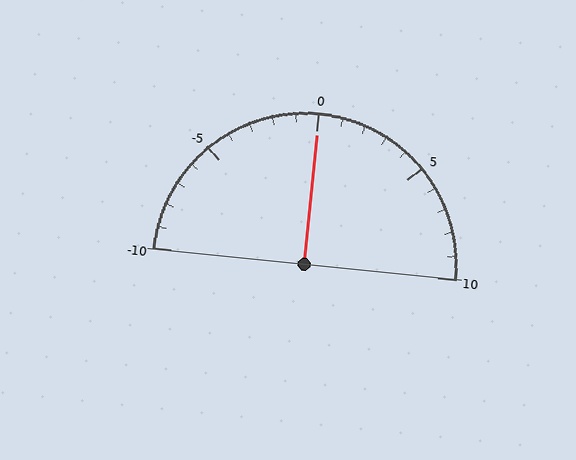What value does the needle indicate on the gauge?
The needle indicates approximately 0.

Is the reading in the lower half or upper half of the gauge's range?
The reading is in the upper half of the range (-10 to 10).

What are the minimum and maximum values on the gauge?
The gauge ranges from -10 to 10.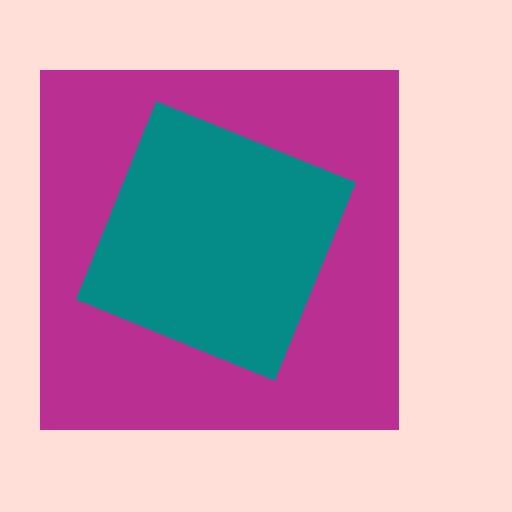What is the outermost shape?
The magenta square.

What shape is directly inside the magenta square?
The teal diamond.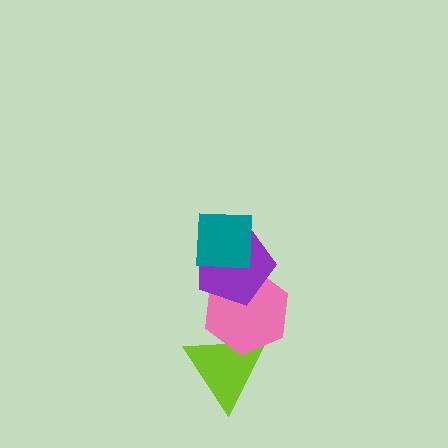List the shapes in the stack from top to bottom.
From top to bottom: the teal square, the purple pentagon, the pink hexagon, the lime triangle.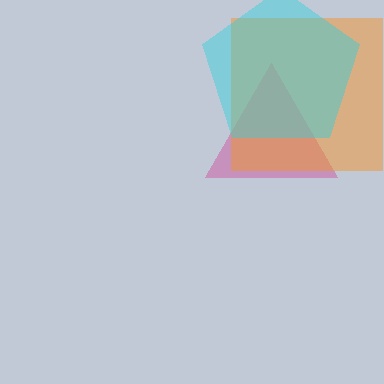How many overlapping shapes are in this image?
There are 3 overlapping shapes in the image.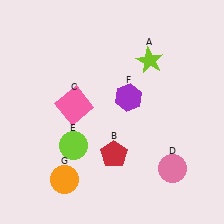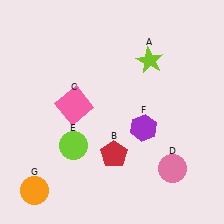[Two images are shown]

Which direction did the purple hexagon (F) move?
The purple hexagon (F) moved down.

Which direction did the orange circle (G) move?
The orange circle (G) moved left.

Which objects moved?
The objects that moved are: the purple hexagon (F), the orange circle (G).